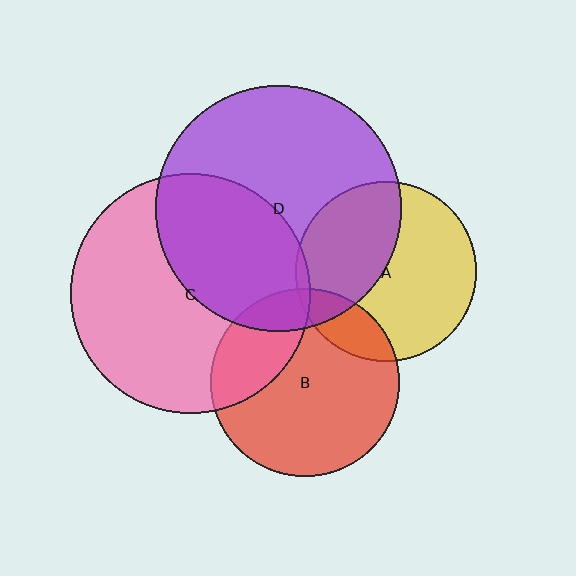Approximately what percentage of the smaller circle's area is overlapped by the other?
Approximately 15%.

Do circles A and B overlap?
Yes.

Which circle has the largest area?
Circle D (purple).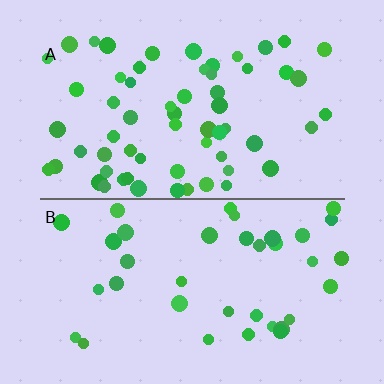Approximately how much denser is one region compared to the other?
Approximately 1.6× — region A over region B.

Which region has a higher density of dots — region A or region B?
A (the top).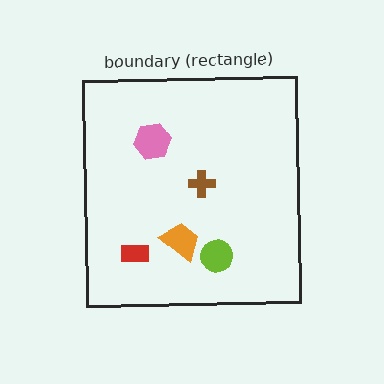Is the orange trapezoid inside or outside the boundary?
Inside.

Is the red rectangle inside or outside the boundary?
Inside.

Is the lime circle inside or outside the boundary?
Inside.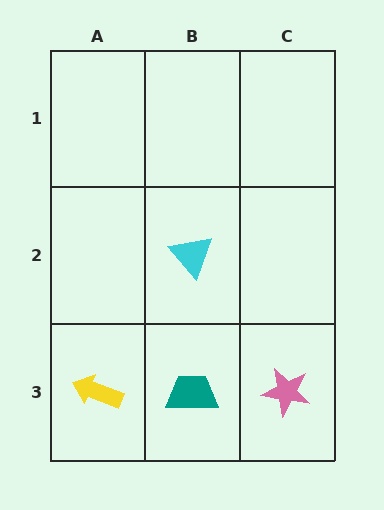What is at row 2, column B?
A cyan triangle.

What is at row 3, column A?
A yellow arrow.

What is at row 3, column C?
A pink star.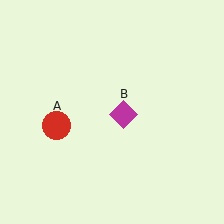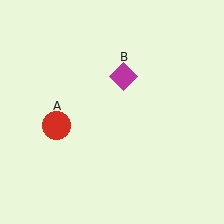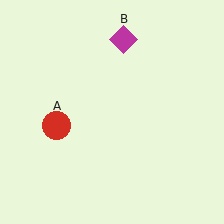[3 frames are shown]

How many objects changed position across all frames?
1 object changed position: magenta diamond (object B).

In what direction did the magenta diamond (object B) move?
The magenta diamond (object B) moved up.